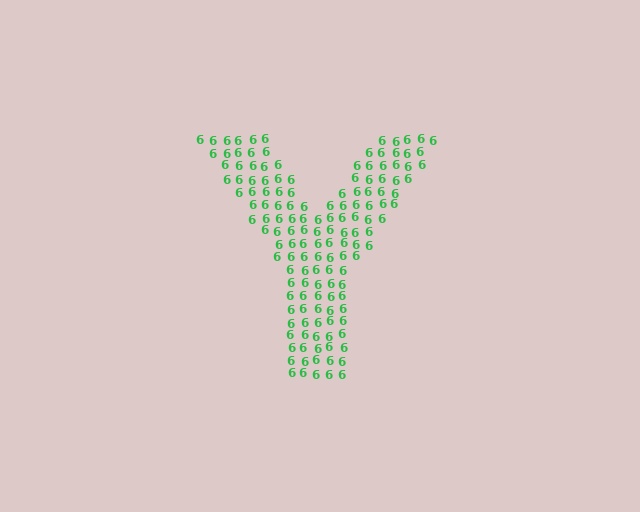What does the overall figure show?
The overall figure shows the letter Y.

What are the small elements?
The small elements are digit 6's.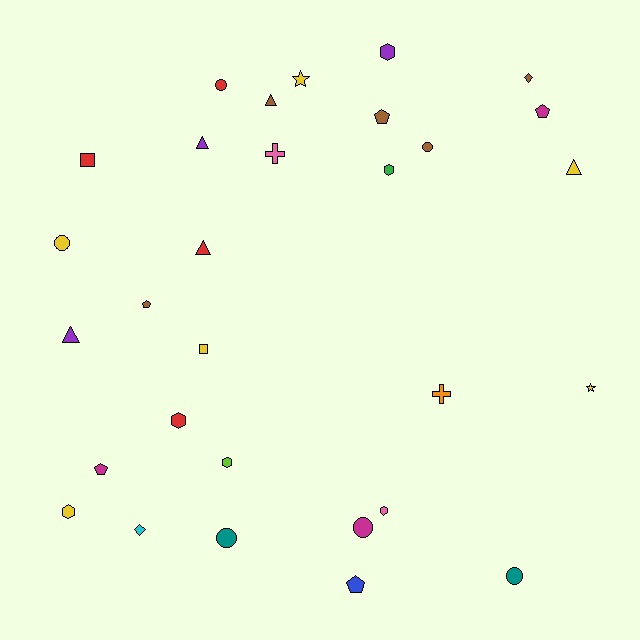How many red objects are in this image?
There are 4 red objects.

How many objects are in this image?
There are 30 objects.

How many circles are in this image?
There are 6 circles.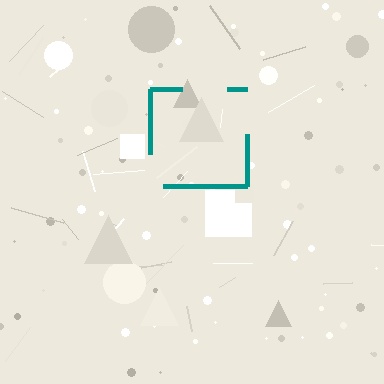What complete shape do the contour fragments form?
The contour fragments form a square.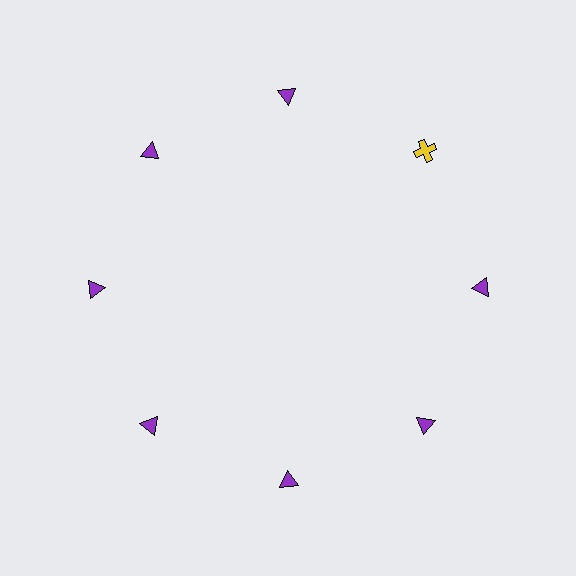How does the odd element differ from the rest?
It differs in both color (yellow instead of purple) and shape (cross instead of triangle).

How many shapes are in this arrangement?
There are 8 shapes arranged in a ring pattern.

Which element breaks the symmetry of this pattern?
The yellow cross at roughly the 2 o'clock position breaks the symmetry. All other shapes are purple triangles.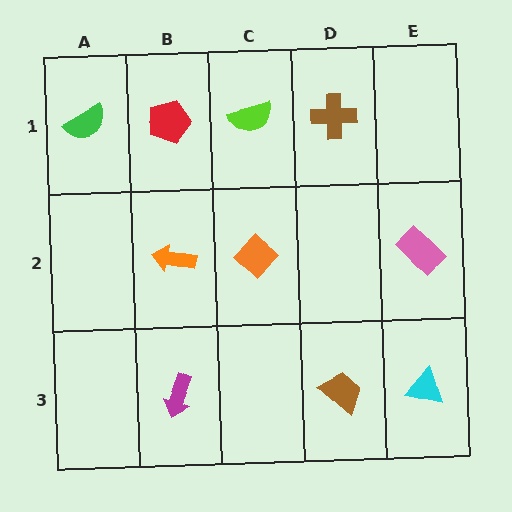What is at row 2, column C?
An orange diamond.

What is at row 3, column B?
A magenta arrow.